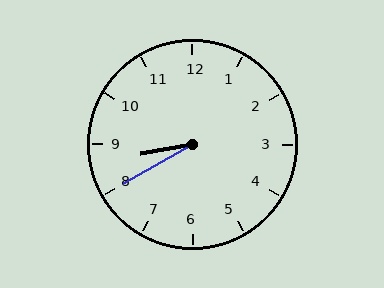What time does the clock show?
8:40.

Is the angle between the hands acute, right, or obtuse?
It is acute.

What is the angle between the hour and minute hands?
Approximately 20 degrees.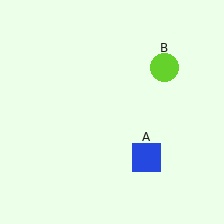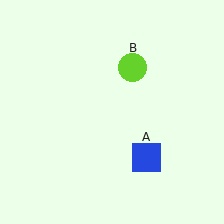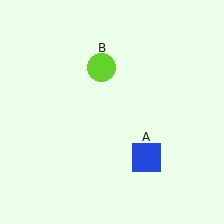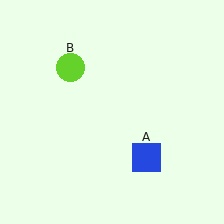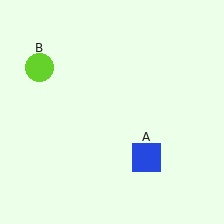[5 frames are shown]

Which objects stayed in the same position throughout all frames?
Blue square (object A) remained stationary.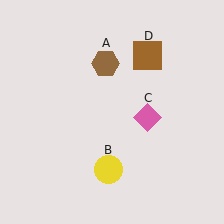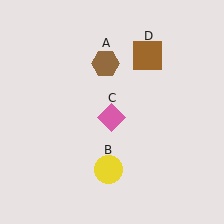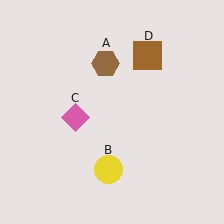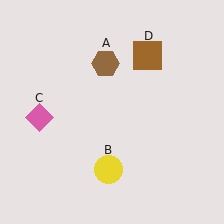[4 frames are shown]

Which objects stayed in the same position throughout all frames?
Brown hexagon (object A) and yellow circle (object B) and brown square (object D) remained stationary.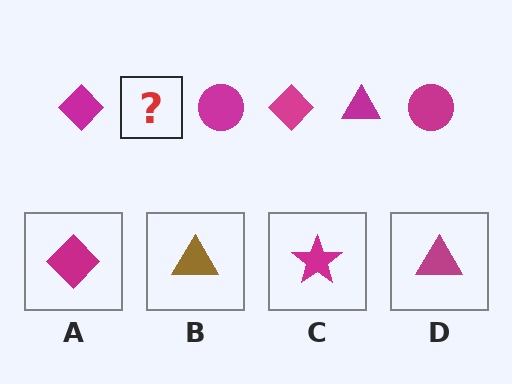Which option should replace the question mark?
Option D.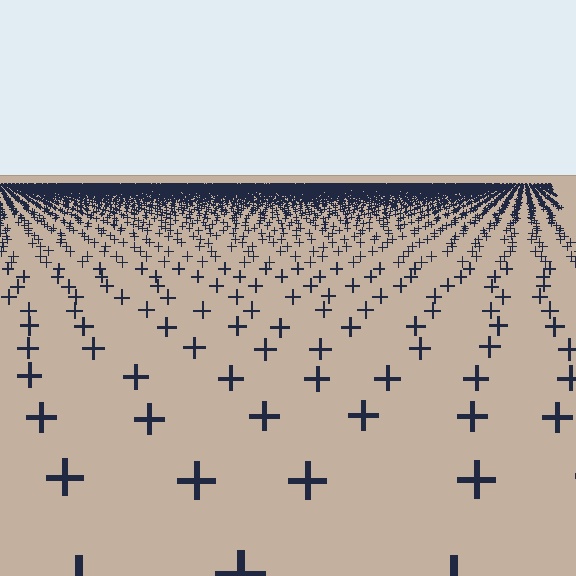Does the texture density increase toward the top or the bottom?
Density increases toward the top.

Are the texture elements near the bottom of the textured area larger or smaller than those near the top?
Larger. Near the bottom, elements are closer to the viewer and appear at a bigger on-screen size.